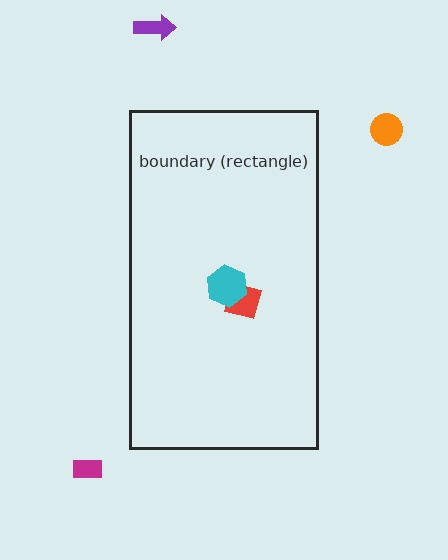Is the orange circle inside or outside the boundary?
Outside.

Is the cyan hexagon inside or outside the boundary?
Inside.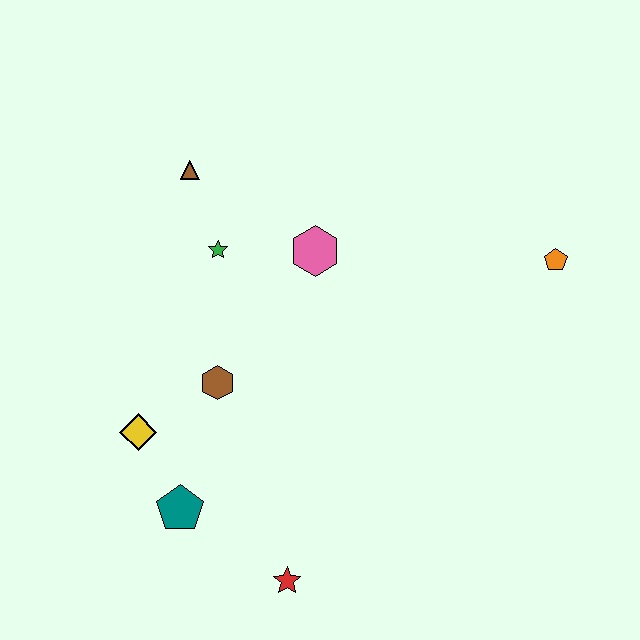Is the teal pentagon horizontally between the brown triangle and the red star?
No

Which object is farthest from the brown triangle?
The red star is farthest from the brown triangle.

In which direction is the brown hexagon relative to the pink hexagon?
The brown hexagon is below the pink hexagon.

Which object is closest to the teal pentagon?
The yellow diamond is closest to the teal pentagon.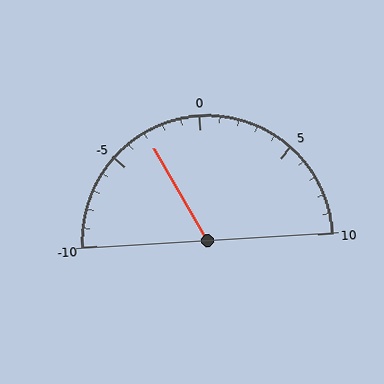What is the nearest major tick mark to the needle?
The nearest major tick mark is -5.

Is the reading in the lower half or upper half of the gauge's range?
The reading is in the lower half of the range (-10 to 10).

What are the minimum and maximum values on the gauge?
The gauge ranges from -10 to 10.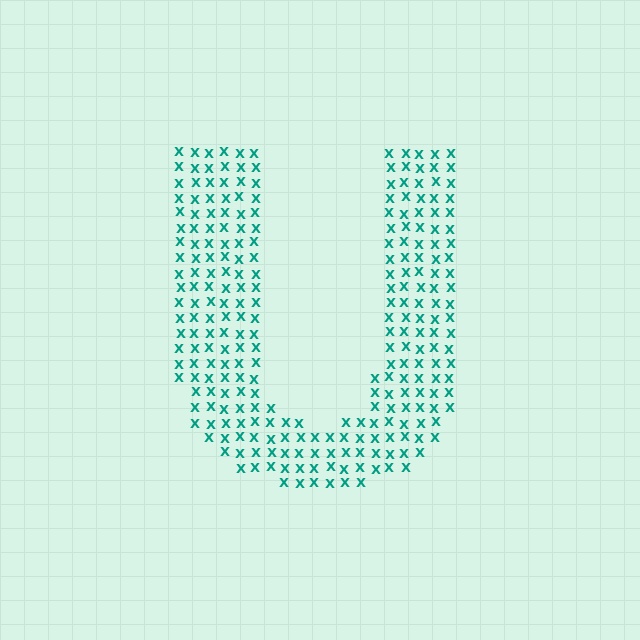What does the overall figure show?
The overall figure shows the letter U.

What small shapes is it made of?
It is made of small letter X's.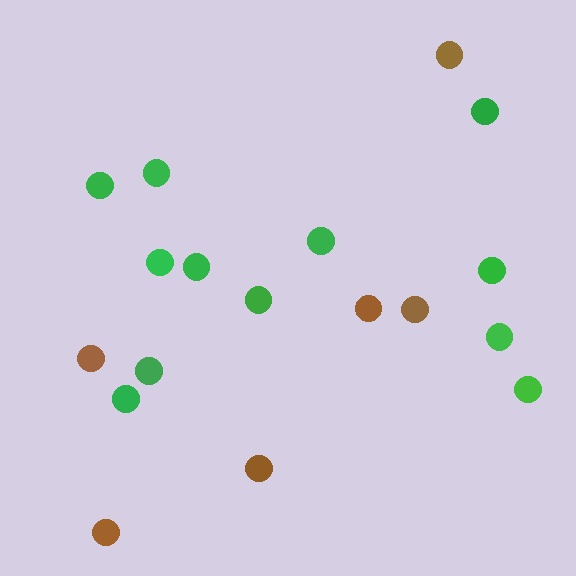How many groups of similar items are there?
There are 2 groups: one group of green circles (12) and one group of brown circles (6).